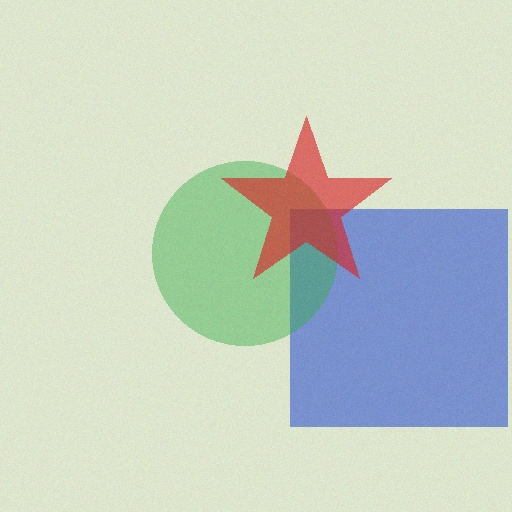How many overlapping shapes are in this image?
There are 3 overlapping shapes in the image.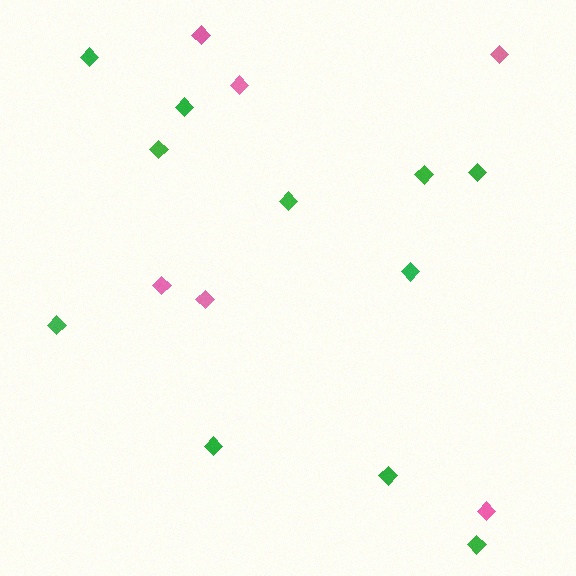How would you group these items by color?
There are 2 groups: one group of pink diamonds (6) and one group of green diamonds (11).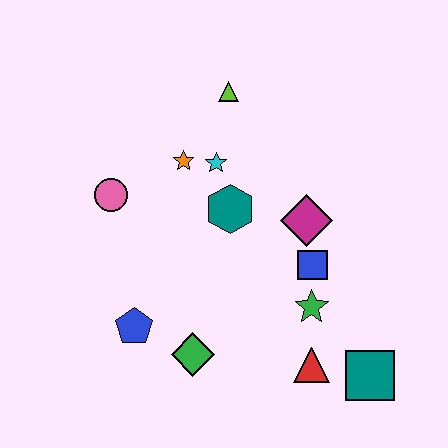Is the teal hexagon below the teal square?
No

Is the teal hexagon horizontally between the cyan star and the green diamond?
No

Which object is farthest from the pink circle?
The teal square is farthest from the pink circle.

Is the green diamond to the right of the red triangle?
No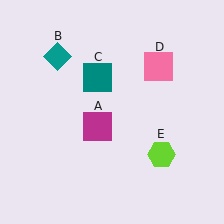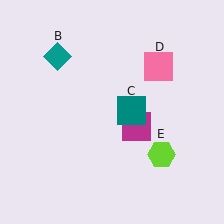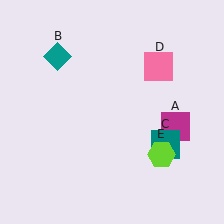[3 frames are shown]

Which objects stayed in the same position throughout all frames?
Teal diamond (object B) and pink square (object D) and lime hexagon (object E) remained stationary.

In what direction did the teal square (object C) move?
The teal square (object C) moved down and to the right.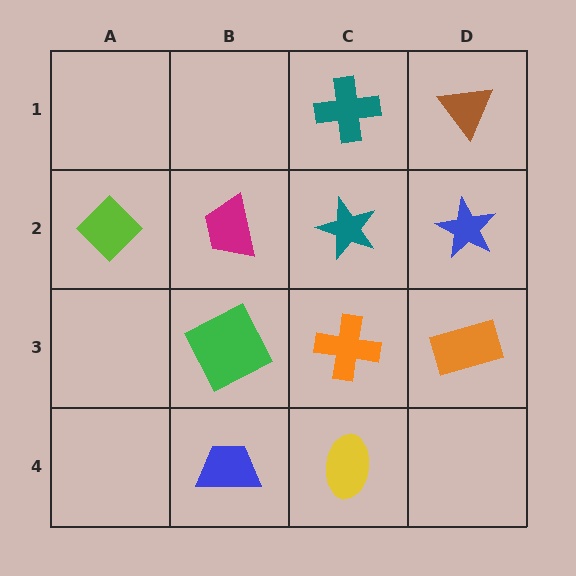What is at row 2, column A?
A lime diamond.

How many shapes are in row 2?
4 shapes.